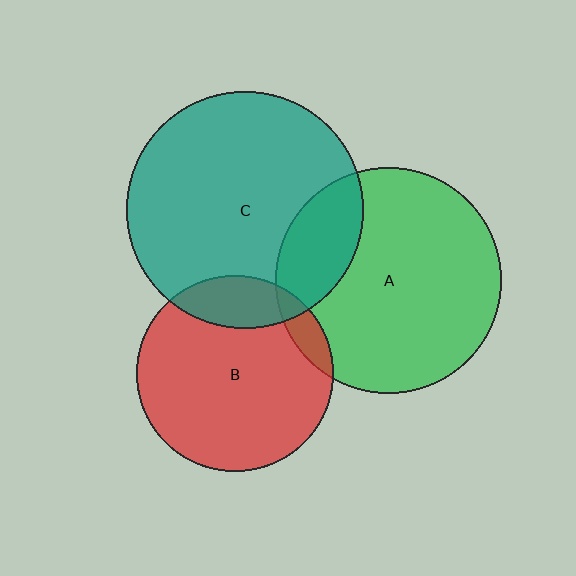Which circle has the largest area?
Circle C (teal).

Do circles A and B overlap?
Yes.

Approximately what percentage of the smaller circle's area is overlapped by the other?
Approximately 10%.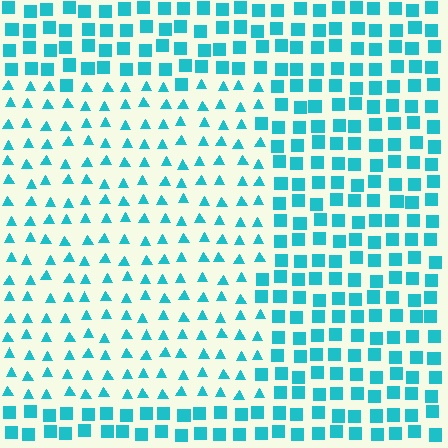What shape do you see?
I see a rectangle.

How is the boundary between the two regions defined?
The boundary is defined by a change in element shape: triangles inside vs. squares outside. All elements share the same color and spacing.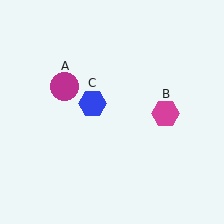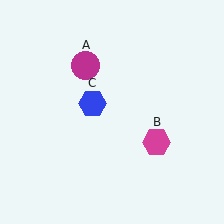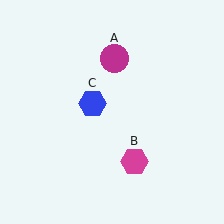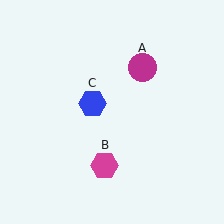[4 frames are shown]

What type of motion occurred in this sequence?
The magenta circle (object A), magenta hexagon (object B) rotated clockwise around the center of the scene.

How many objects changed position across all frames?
2 objects changed position: magenta circle (object A), magenta hexagon (object B).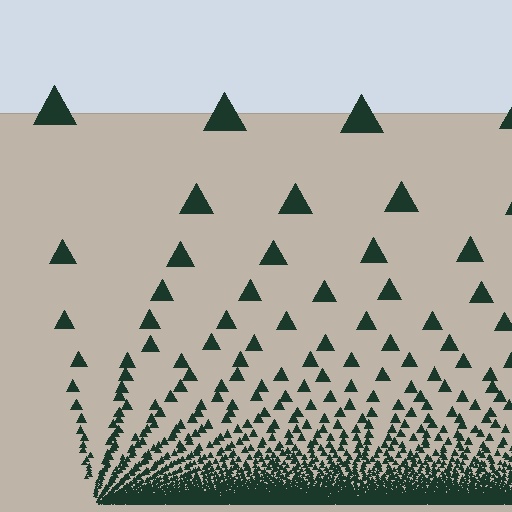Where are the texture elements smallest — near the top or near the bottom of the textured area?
Near the bottom.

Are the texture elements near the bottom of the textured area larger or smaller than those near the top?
Smaller. The gradient is inverted — elements near the bottom are smaller and denser.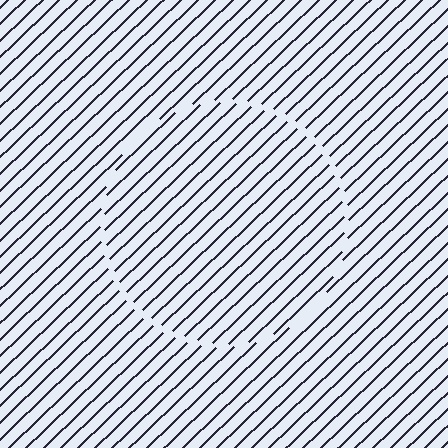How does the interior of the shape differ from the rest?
The interior of the shape contains the same grating, shifted by half a period — the contour is defined by the phase discontinuity where line-ends from the inner and outer gratings abut.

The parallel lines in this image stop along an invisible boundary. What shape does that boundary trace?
An illusory circle. The interior of the shape contains the same grating, shifted by half a period — the contour is defined by the phase discontinuity where line-ends from the inner and outer gratings abut.